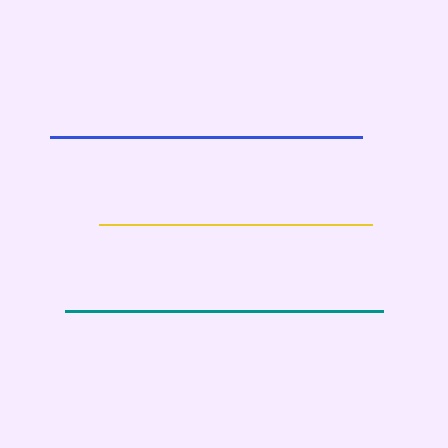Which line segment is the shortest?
The yellow line is the shortest at approximately 273 pixels.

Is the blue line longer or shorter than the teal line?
The teal line is longer than the blue line.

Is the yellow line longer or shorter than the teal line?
The teal line is longer than the yellow line.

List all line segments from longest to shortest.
From longest to shortest: teal, blue, yellow.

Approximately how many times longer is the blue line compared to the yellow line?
The blue line is approximately 1.1 times the length of the yellow line.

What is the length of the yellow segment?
The yellow segment is approximately 273 pixels long.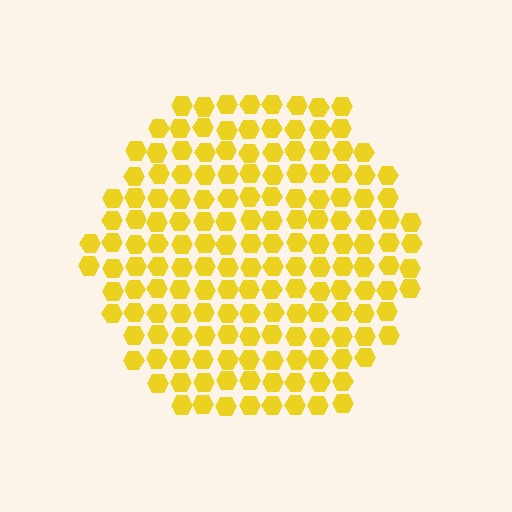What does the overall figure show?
The overall figure shows a hexagon.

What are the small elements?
The small elements are hexagons.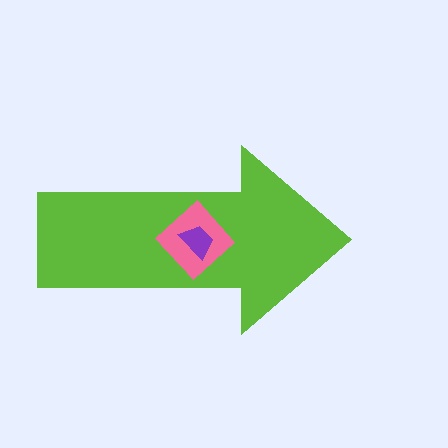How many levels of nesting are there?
3.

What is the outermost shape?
The lime arrow.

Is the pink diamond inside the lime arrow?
Yes.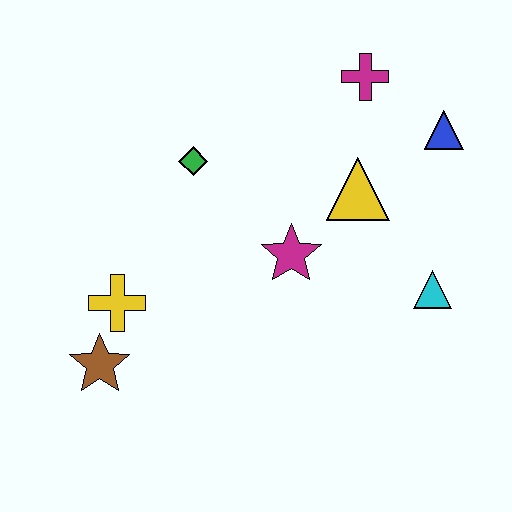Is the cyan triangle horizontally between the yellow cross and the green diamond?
No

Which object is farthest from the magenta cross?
The brown star is farthest from the magenta cross.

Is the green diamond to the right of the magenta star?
No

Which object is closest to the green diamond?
The magenta star is closest to the green diamond.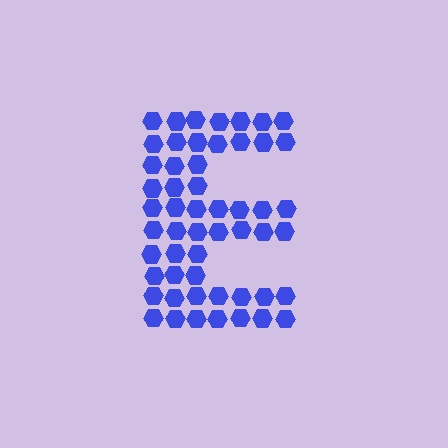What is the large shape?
The large shape is the letter E.